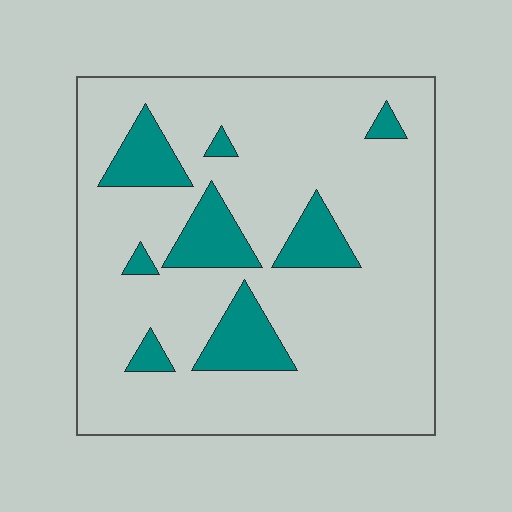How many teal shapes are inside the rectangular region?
8.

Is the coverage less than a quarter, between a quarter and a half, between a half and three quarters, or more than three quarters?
Less than a quarter.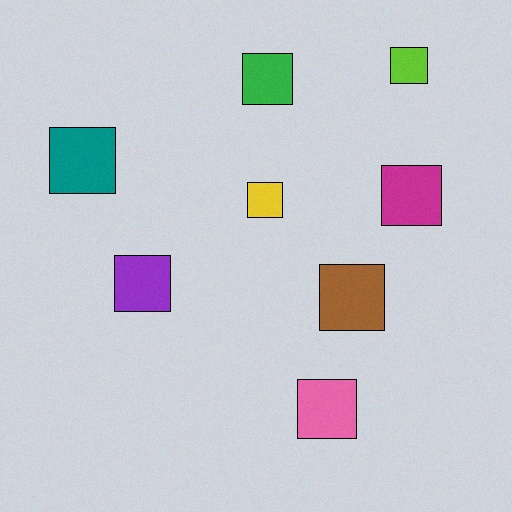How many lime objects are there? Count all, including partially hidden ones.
There is 1 lime object.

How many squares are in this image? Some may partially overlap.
There are 8 squares.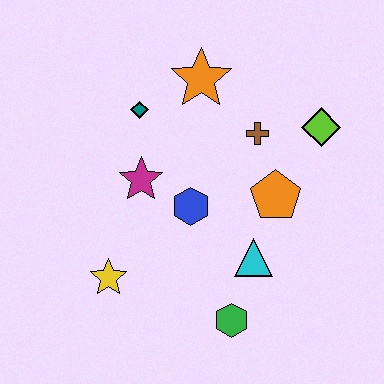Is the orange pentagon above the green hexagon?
Yes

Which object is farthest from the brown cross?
The yellow star is farthest from the brown cross.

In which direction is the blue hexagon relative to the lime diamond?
The blue hexagon is to the left of the lime diamond.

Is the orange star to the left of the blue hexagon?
No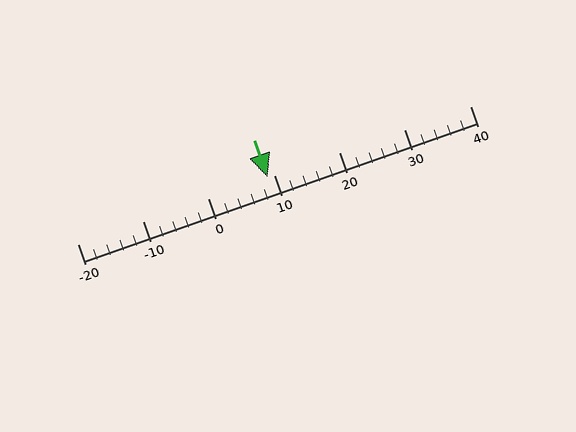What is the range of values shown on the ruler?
The ruler shows values from -20 to 40.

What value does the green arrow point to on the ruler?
The green arrow points to approximately 9.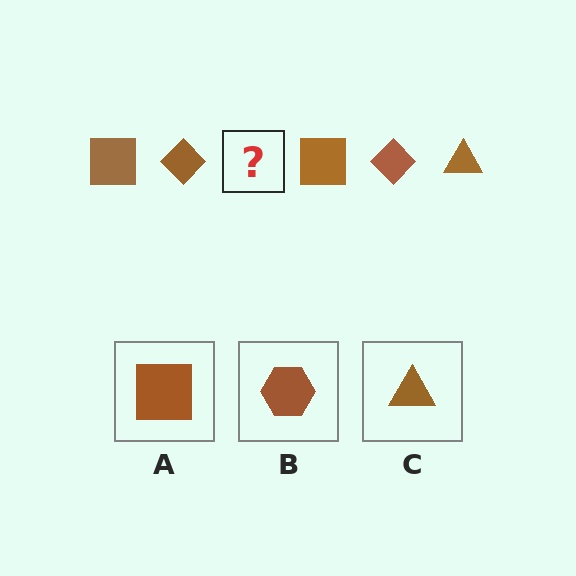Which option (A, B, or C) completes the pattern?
C.